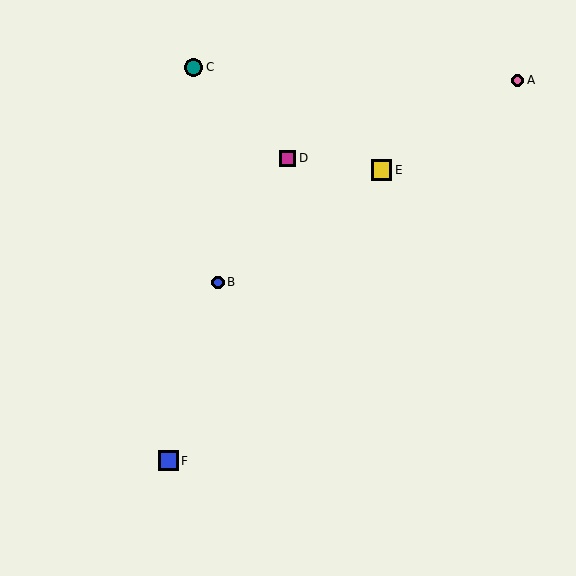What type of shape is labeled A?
Shape A is a pink circle.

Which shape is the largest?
The yellow square (labeled E) is the largest.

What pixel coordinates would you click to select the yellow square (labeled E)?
Click at (382, 170) to select the yellow square E.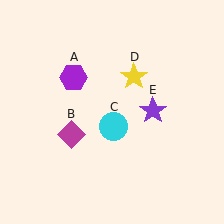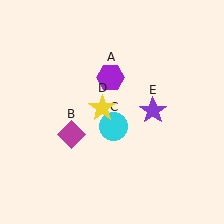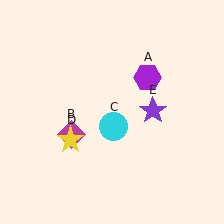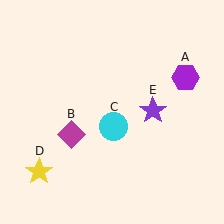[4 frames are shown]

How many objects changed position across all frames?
2 objects changed position: purple hexagon (object A), yellow star (object D).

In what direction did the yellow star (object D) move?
The yellow star (object D) moved down and to the left.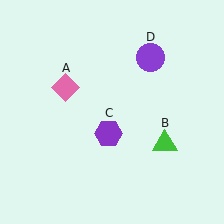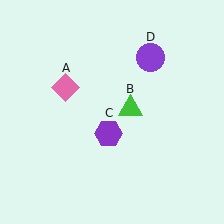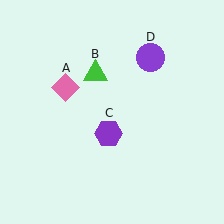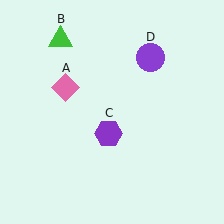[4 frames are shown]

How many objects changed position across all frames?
1 object changed position: green triangle (object B).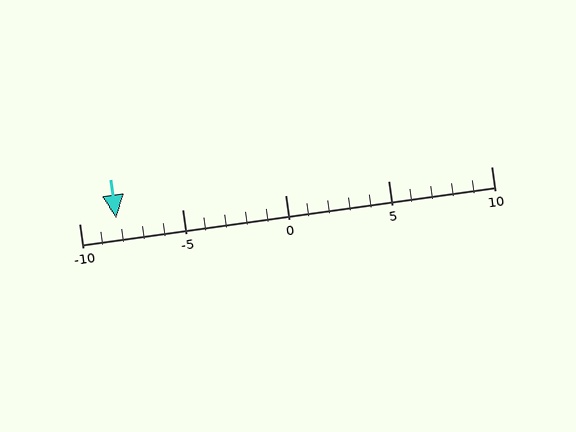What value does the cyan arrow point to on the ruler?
The cyan arrow points to approximately -8.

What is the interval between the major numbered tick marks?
The major tick marks are spaced 5 units apart.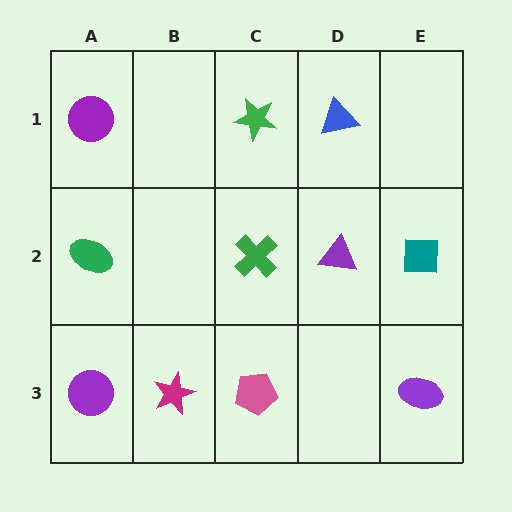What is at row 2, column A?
A green ellipse.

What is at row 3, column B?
A magenta star.